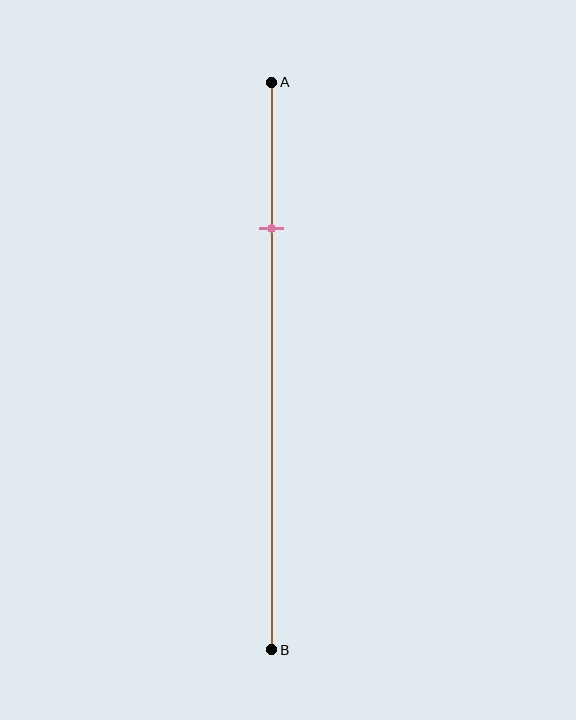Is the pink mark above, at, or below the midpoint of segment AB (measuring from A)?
The pink mark is above the midpoint of segment AB.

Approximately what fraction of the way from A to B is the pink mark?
The pink mark is approximately 25% of the way from A to B.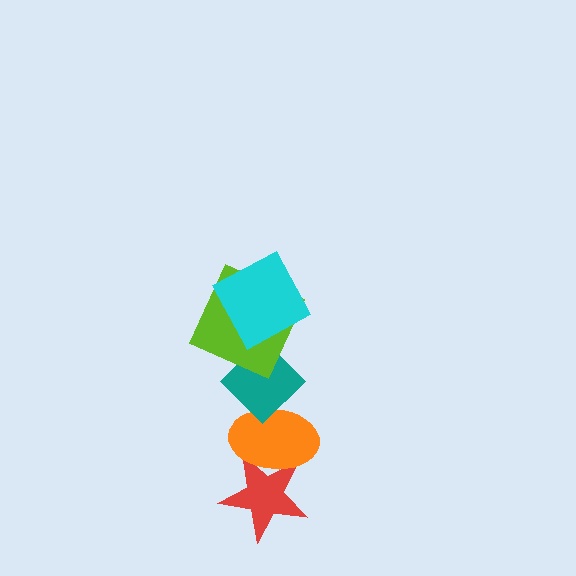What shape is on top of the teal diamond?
The lime square is on top of the teal diamond.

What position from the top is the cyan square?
The cyan square is 1st from the top.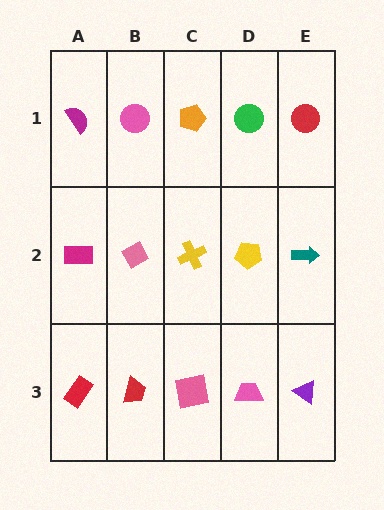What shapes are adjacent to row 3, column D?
A yellow pentagon (row 2, column D), a pink square (row 3, column C), a purple triangle (row 3, column E).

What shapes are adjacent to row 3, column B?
A pink diamond (row 2, column B), a red rectangle (row 3, column A), a pink square (row 3, column C).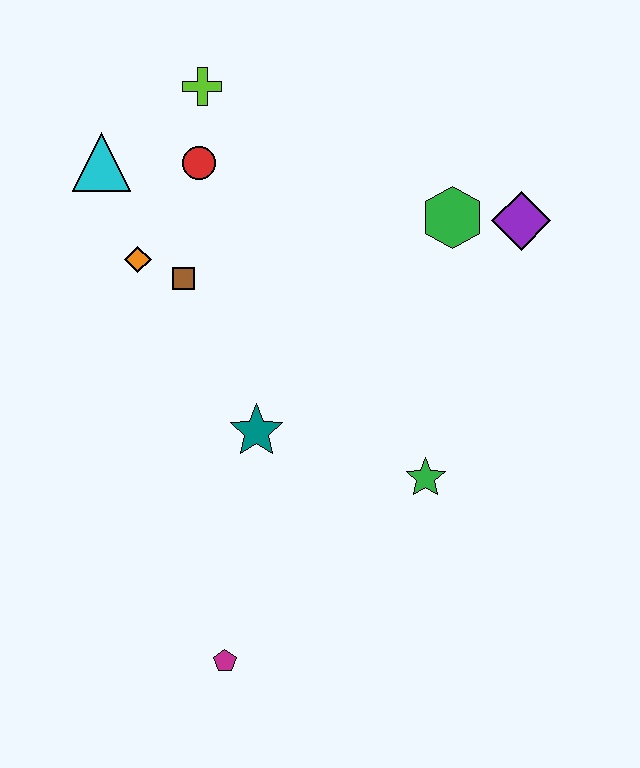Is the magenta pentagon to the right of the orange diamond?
Yes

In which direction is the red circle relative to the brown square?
The red circle is above the brown square.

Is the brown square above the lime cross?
No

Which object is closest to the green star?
The teal star is closest to the green star.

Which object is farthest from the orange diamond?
The magenta pentagon is farthest from the orange diamond.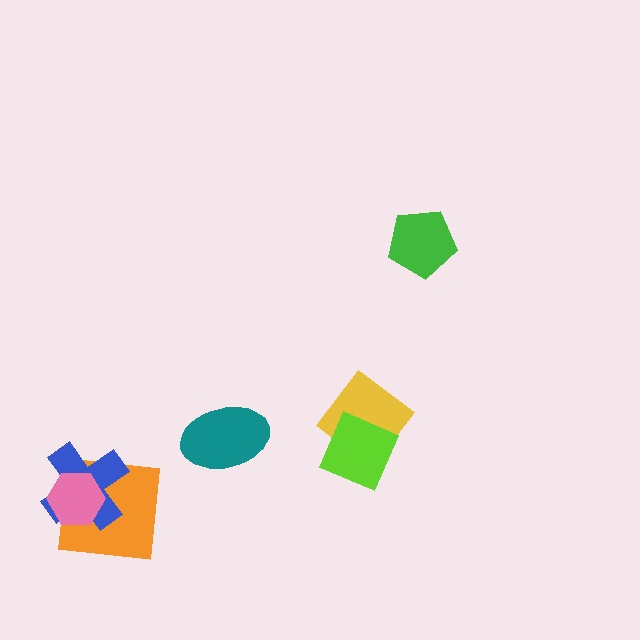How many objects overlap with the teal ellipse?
0 objects overlap with the teal ellipse.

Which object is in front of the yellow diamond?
The lime square is in front of the yellow diamond.